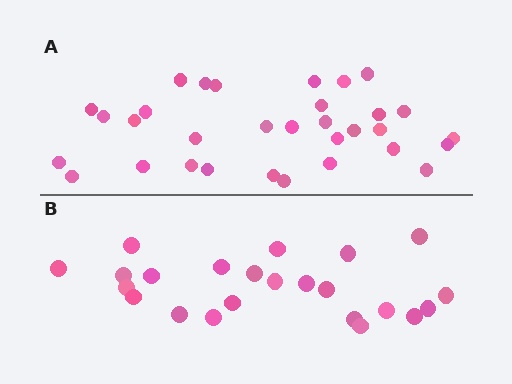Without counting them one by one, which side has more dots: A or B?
Region A (the top region) has more dots.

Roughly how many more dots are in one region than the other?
Region A has roughly 8 or so more dots than region B.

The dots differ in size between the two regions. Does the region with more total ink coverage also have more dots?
No. Region B has more total ink coverage because its dots are larger, but region A actually contains more individual dots. Total area can be misleading — the number of items is what matters here.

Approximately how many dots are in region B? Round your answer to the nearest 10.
About 20 dots. (The exact count is 23, which rounds to 20.)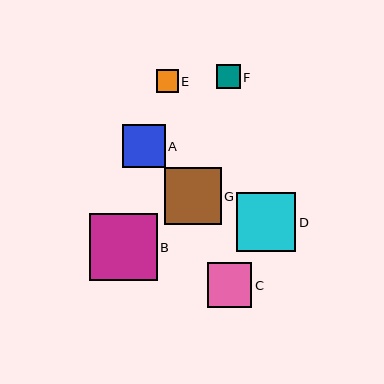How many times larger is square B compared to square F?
Square B is approximately 2.8 times the size of square F.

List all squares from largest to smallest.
From largest to smallest: B, D, G, C, A, F, E.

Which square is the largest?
Square B is the largest with a size of approximately 67 pixels.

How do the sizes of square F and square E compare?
Square F and square E are approximately the same size.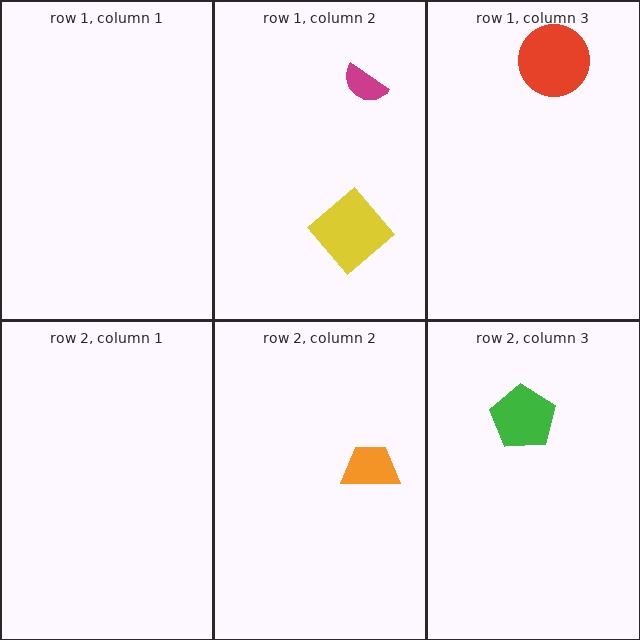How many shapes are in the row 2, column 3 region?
1.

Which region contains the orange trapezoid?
The row 2, column 2 region.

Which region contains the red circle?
The row 1, column 3 region.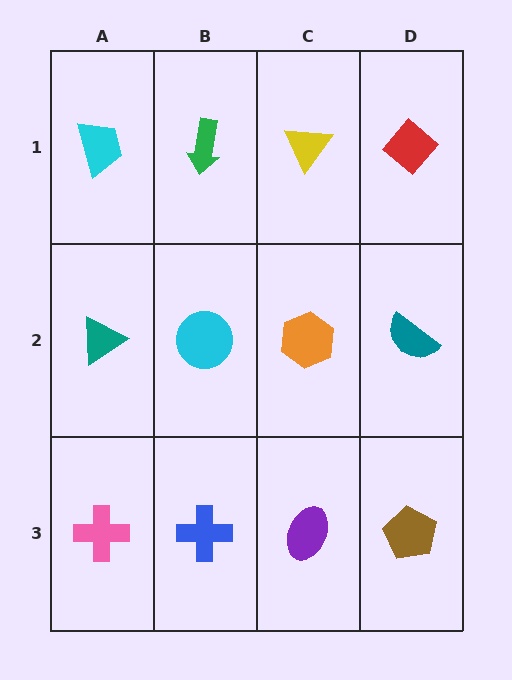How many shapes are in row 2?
4 shapes.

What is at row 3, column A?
A pink cross.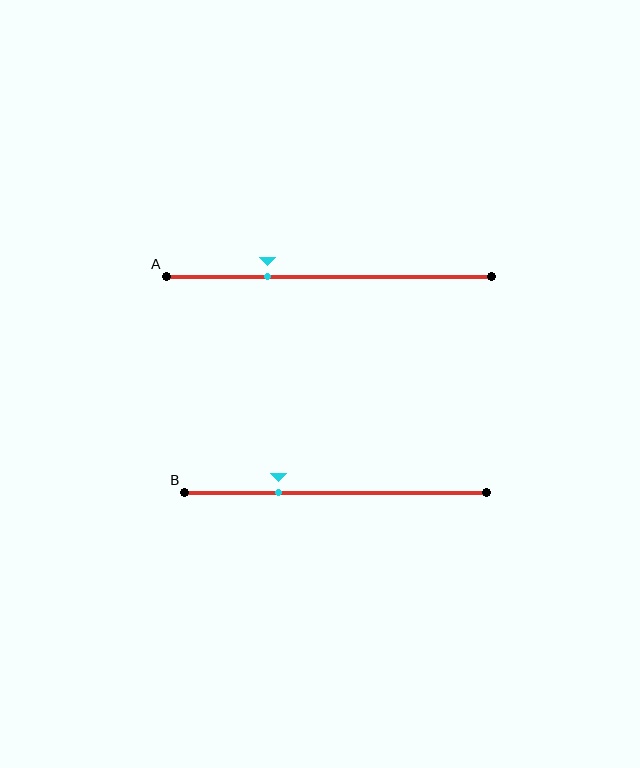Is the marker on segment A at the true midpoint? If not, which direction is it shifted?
No, the marker on segment A is shifted to the left by about 19% of the segment length.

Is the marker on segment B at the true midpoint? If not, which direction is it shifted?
No, the marker on segment B is shifted to the left by about 19% of the segment length.